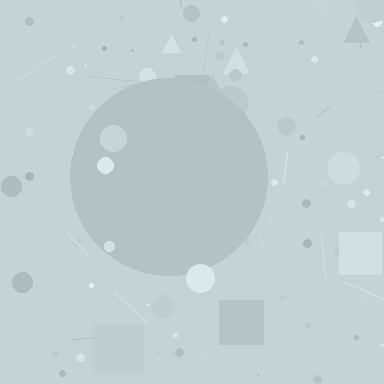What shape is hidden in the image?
A circle is hidden in the image.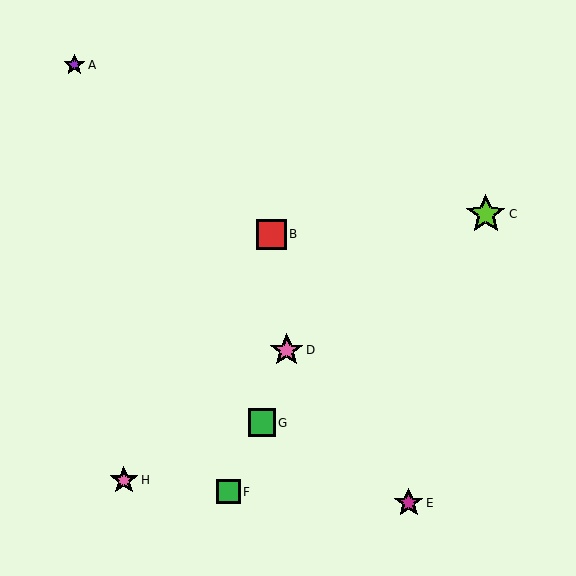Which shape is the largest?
The lime star (labeled C) is the largest.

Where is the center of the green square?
The center of the green square is at (228, 492).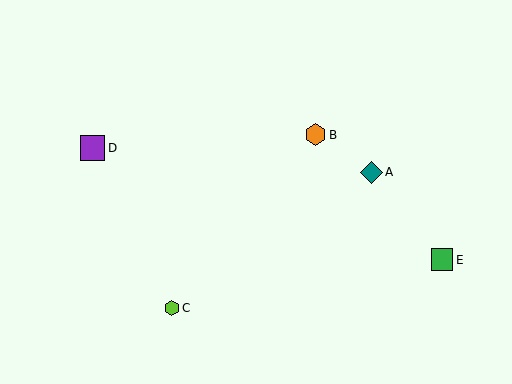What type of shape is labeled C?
Shape C is a lime hexagon.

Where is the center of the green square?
The center of the green square is at (442, 260).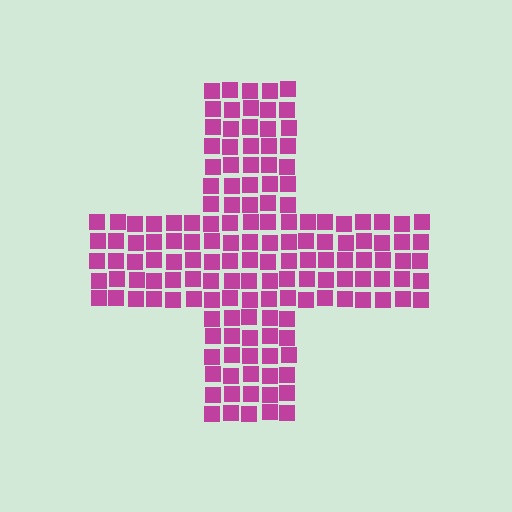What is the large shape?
The large shape is a cross.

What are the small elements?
The small elements are squares.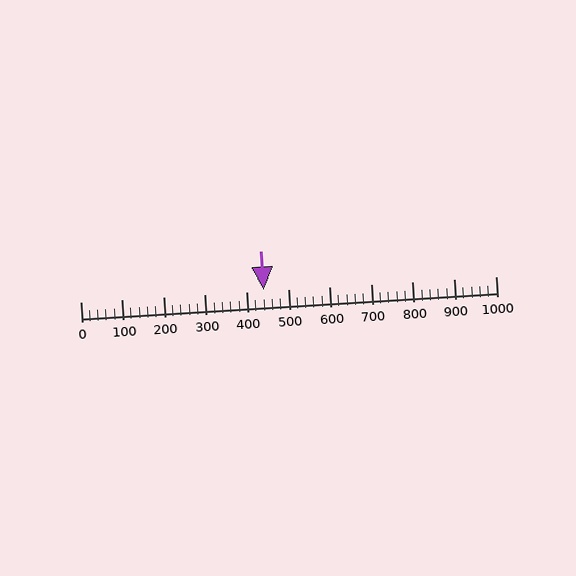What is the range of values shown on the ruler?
The ruler shows values from 0 to 1000.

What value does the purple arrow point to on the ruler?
The purple arrow points to approximately 440.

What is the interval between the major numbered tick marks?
The major tick marks are spaced 100 units apart.